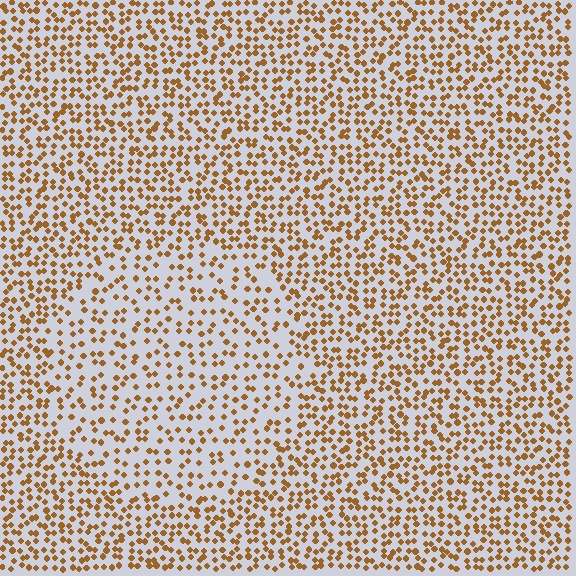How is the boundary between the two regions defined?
The boundary is defined by a change in element density (approximately 1.7x ratio). All elements are the same color, size, and shape.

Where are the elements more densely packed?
The elements are more densely packed outside the circle boundary.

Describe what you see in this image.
The image contains small brown elements arranged at two different densities. A circle-shaped region is visible where the elements are less densely packed than the surrounding area.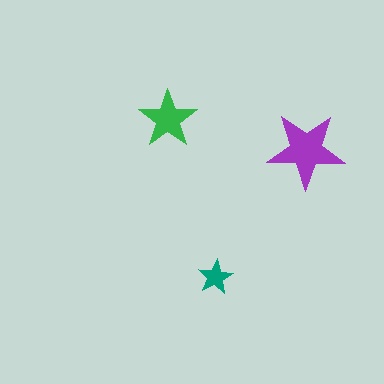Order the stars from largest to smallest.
the purple one, the green one, the teal one.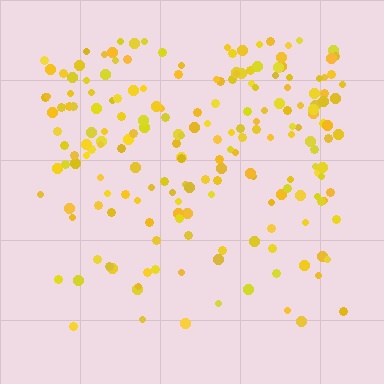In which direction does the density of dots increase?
From bottom to top, with the top side densest.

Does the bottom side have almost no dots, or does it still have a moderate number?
Still a moderate number, just noticeably fewer than the top.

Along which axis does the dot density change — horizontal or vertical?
Vertical.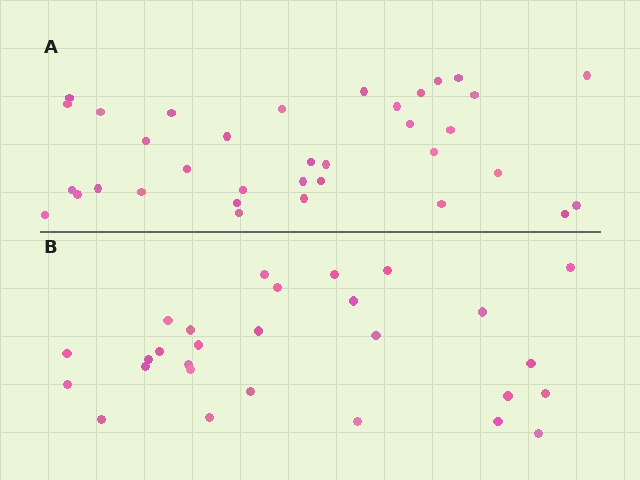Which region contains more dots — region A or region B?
Region A (the top region) has more dots.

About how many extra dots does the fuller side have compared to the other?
Region A has roughly 8 or so more dots than region B.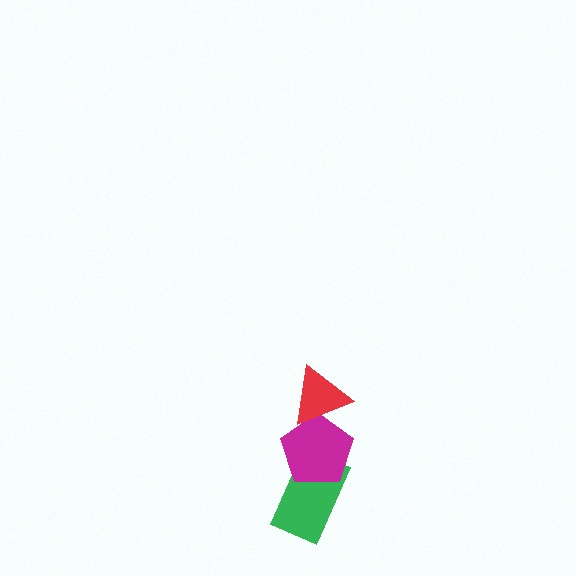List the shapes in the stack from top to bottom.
From top to bottom: the red triangle, the magenta pentagon, the green rectangle.